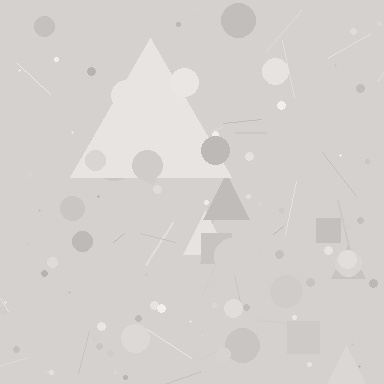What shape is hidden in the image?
A triangle is hidden in the image.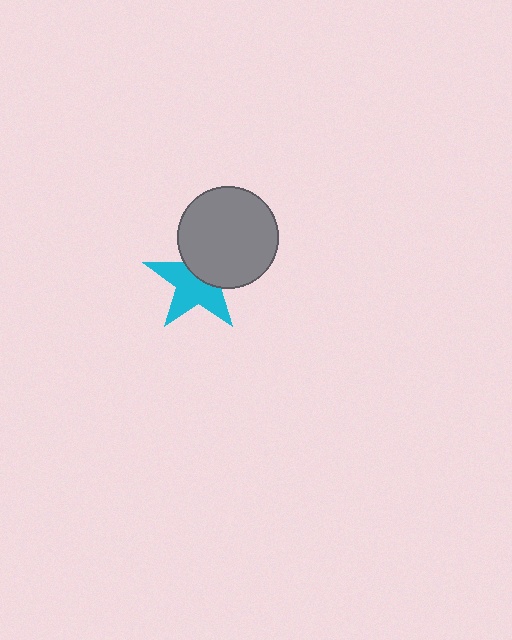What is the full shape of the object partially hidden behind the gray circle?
The partially hidden object is a cyan star.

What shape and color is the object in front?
The object in front is a gray circle.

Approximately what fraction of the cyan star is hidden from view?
Roughly 41% of the cyan star is hidden behind the gray circle.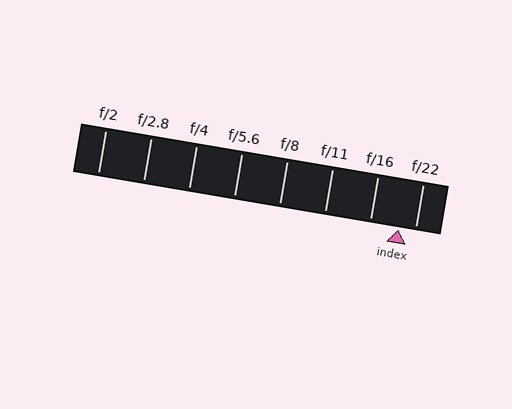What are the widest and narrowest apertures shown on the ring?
The widest aperture shown is f/2 and the narrowest is f/22.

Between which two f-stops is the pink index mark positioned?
The index mark is between f/16 and f/22.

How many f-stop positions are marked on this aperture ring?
There are 8 f-stop positions marked.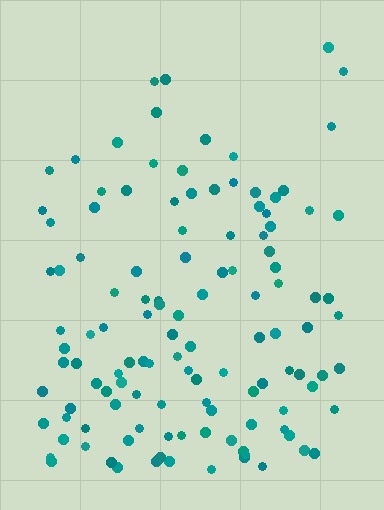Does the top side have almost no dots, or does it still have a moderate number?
Still a moderate number, just noticeably fewer than the bottom.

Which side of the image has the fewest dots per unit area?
The top.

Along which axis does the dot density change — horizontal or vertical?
Vertical.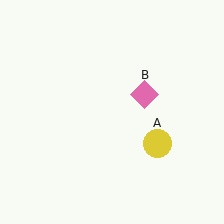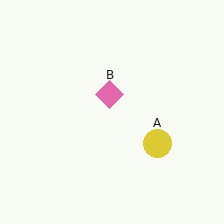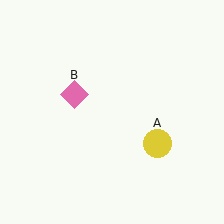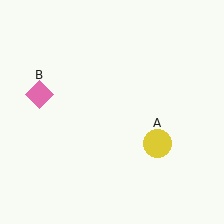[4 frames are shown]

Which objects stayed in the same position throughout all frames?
Yellow circle (object A) remained stationary.